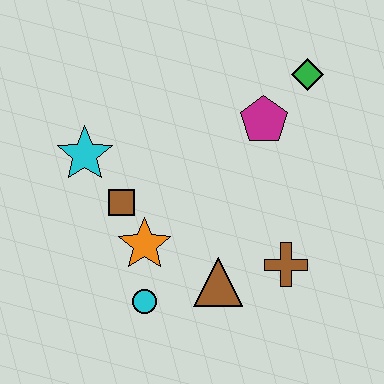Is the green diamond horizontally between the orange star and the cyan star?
No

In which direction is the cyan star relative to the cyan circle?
The cyan star is above the cyan circle.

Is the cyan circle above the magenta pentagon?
No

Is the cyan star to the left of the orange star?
Yes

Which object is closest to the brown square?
The orange star is closest to the brown square.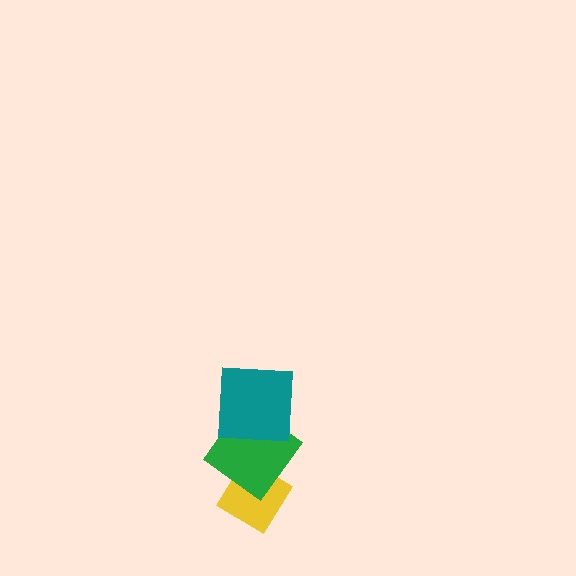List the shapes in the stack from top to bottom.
From top to bottom: the teal square, the green diamond, the yellow diamond.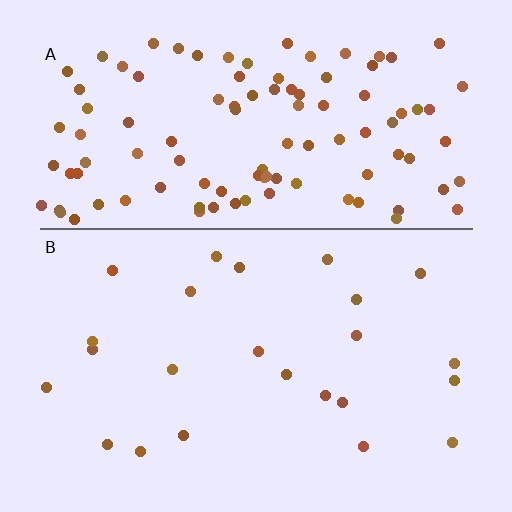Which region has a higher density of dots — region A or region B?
A (the top).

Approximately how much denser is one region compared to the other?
Approximately 4.7× — region A over region B.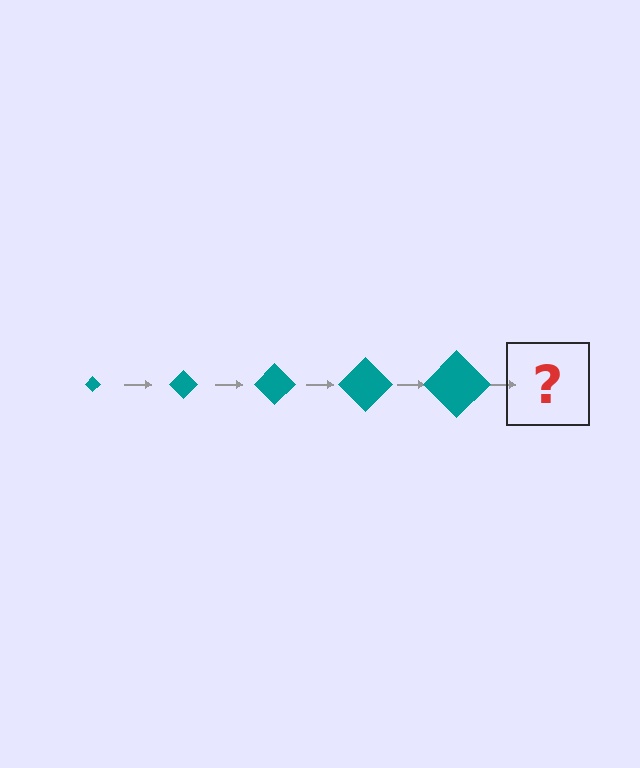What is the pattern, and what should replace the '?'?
The pattern is that the diamond gets progressively larger each step. The '?' should be a teal diamond, larger than the previous one.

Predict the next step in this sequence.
The next step is a teal diamond, larger than the previous one.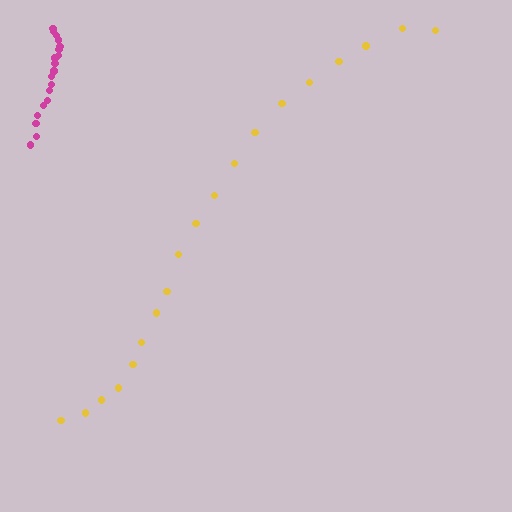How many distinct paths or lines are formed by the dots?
There are 2 distinct paths.